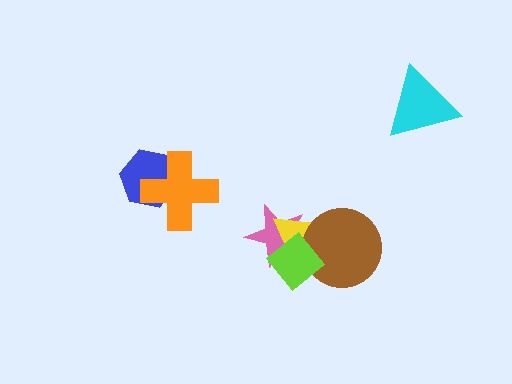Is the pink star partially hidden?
Yes, it is partially covered by another shape.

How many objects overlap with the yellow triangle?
3 objects overlap with the yellow triangle.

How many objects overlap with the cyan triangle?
0 objects overlap with the cyan triangle.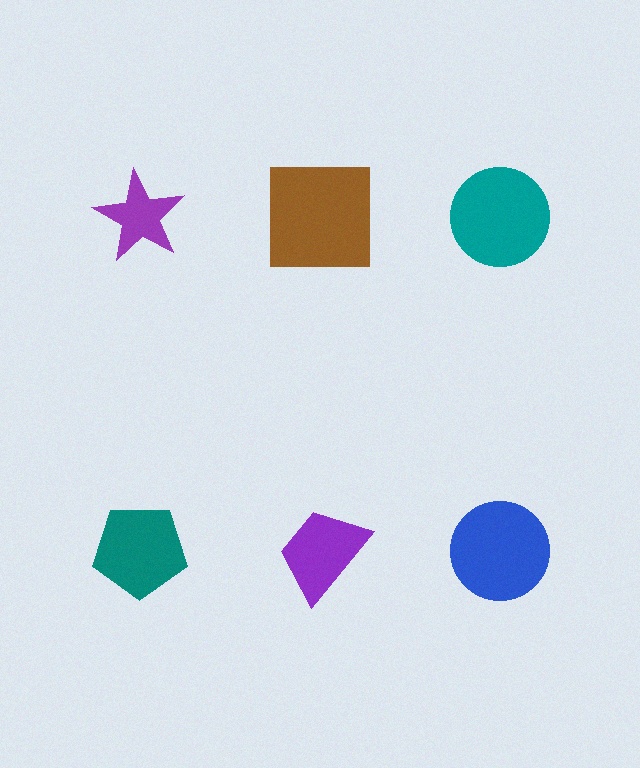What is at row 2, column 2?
A purple trapezoid.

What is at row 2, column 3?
A blue circle.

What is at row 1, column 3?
A teal circle.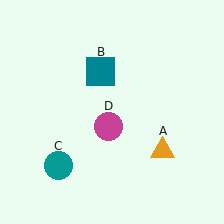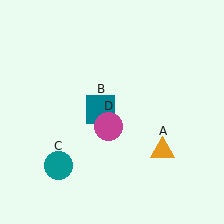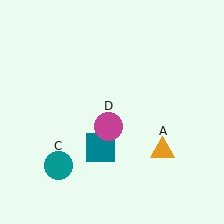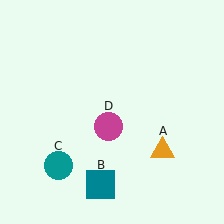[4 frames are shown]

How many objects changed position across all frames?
1 object changed position: teal square (object B).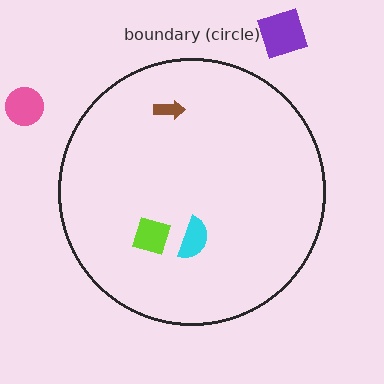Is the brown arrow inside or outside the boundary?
Inside.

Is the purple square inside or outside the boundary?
Outside.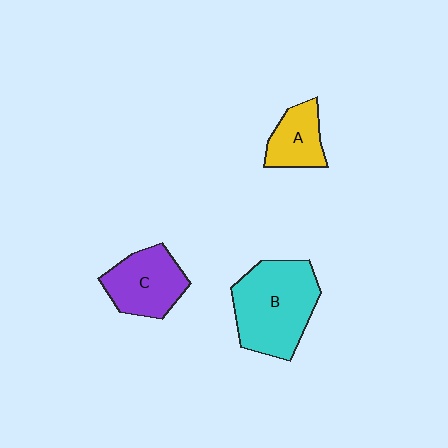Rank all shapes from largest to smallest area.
From largest to smallest: B (cyan), C (purple), A (yellow).